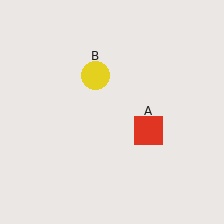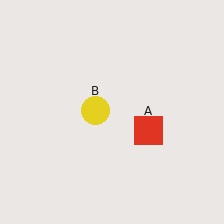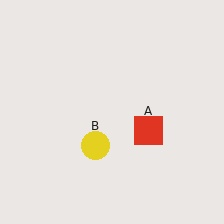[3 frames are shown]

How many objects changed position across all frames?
1 object changed position: yellow circle (object B).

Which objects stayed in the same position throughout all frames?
Red square (object A) remained stationary.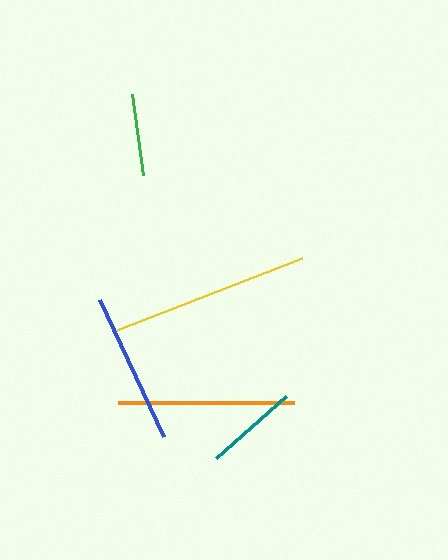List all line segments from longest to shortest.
From longest to shortest: yellow, orange, blue, teal, green.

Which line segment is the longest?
The yellow line is the longest at approximately 202 pixels.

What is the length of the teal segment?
The teal segment is approximately 94 pixels long.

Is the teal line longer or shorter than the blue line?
The blue line is longer than the teal line.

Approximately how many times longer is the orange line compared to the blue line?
The orange line is approximately 1.2 times the length of the blue line.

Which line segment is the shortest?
The green line is the shortest at approximately 82 pixels.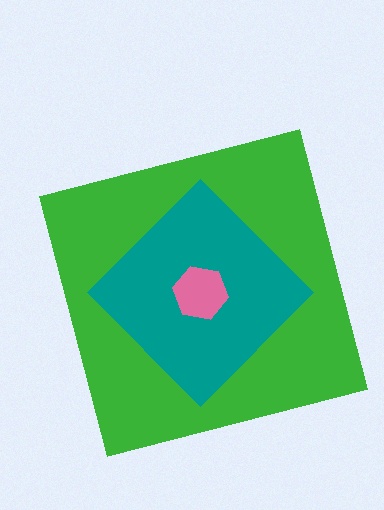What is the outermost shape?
The green square.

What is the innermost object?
The pink hexagon.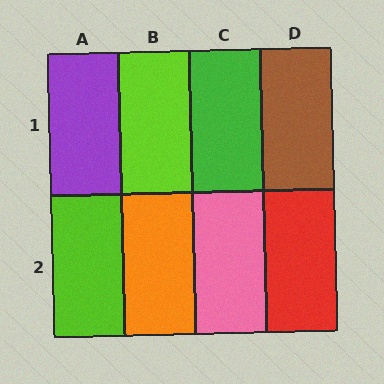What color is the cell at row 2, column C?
Pink.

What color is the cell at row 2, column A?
Lime.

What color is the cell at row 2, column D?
Red.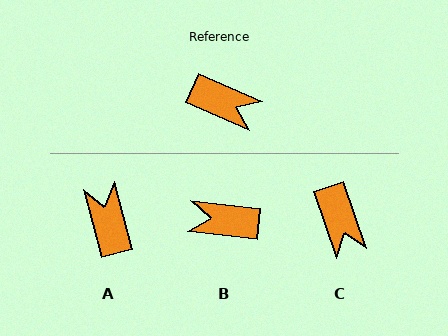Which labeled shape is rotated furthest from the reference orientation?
B, about 162 degrees away.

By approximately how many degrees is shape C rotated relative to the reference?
Approximately 47 degrees clockwise.